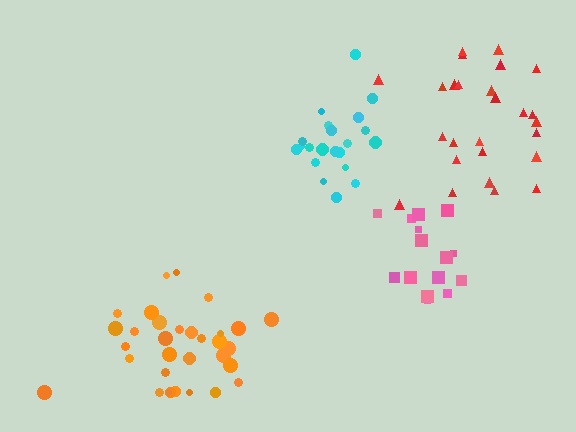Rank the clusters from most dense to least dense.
pink, cyan, orange, red.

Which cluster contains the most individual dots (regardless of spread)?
Orange (32).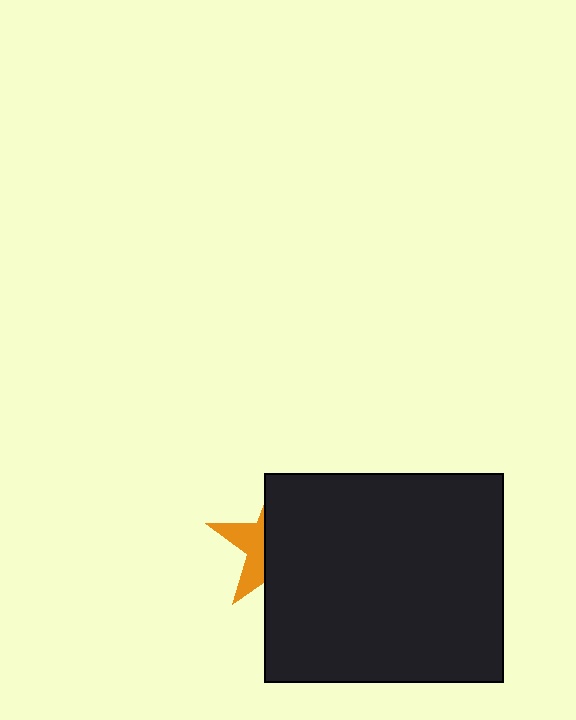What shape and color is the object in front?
The object in front is a black rectangle.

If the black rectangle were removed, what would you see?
You would see the complete orange star.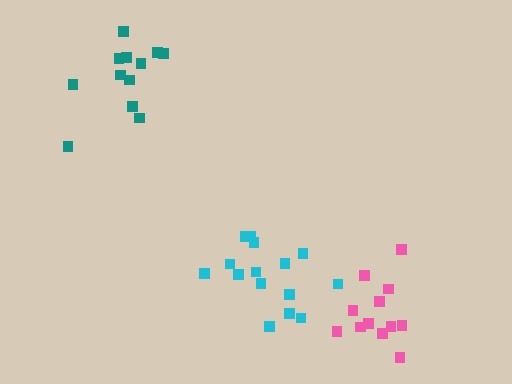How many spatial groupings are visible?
There are 3 spatial groupings.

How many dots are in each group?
Group 1: 12 dots, Group 2: 12 dots, Group 3: 15 dots (39 total).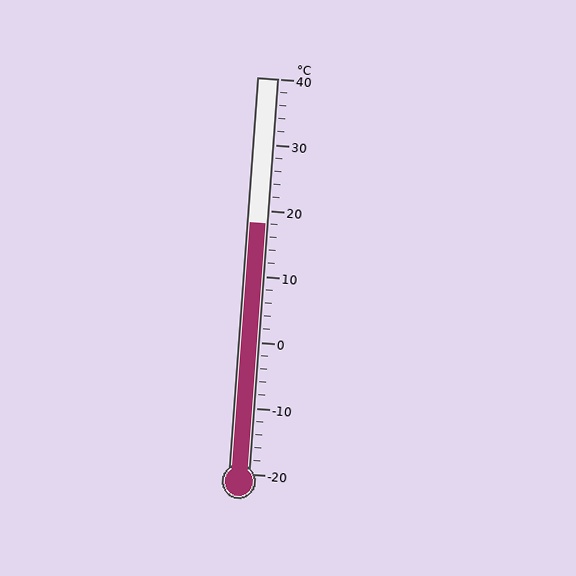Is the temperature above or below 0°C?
The temperature is above 0°C.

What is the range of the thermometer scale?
The thermometer scale ranges from -20°C to 40°C.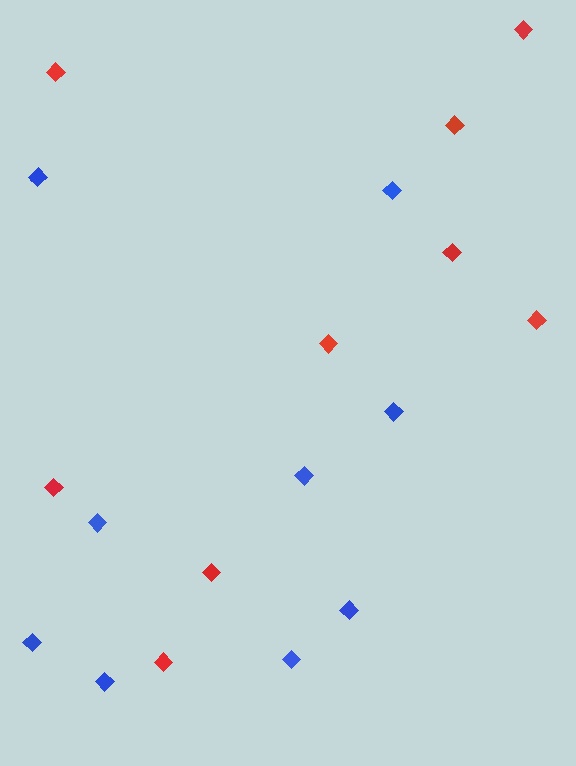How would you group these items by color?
There are 2 groups: one group of red diamonds (9) and one group of blue diamonds (9).